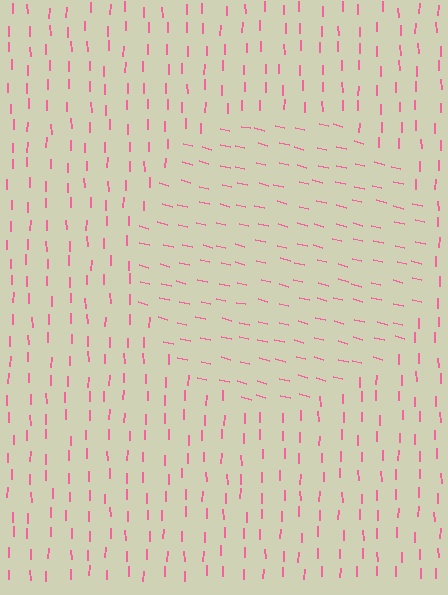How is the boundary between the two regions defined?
The boundary is defined purely by a change in line orientation (approximately 76 degrees difference). All lines are the same color and thickness.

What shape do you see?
I see a circle.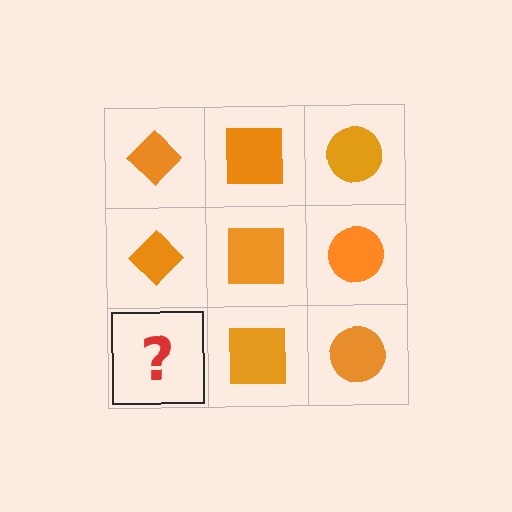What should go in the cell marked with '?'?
The missing cell should contain an orange diamond.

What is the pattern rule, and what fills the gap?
The rule is that each column has a consistent shape. The gap should be filled with an orange diamond.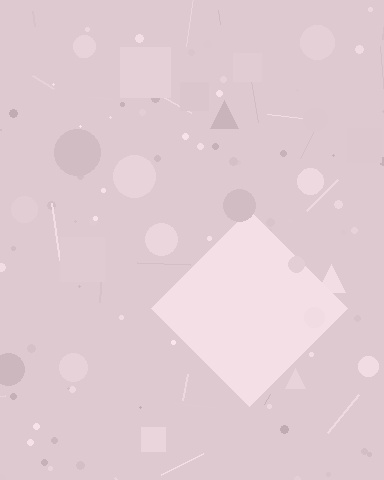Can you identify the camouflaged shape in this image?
The camouflaged shape is a diamond.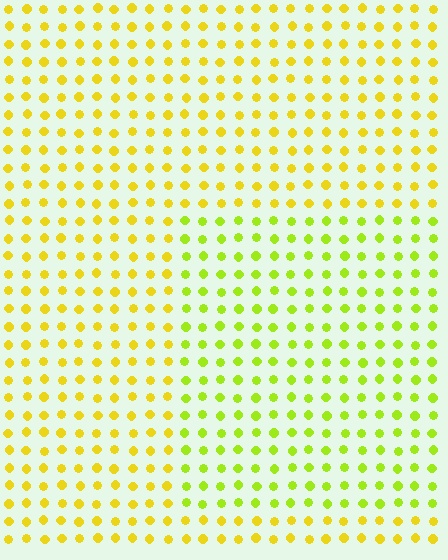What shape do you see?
I see a rectangle.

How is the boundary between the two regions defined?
The boundary is defined purely by a slight shift in hue (about 28 degrees). Spacing, size, and orientation are identical on both sides.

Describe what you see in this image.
The image is filled with small yellow elements in a uniform arrangement. A rectangle-shaped region is visible where the elements are tinted to a slightly different hue, forming a subtle color boundary.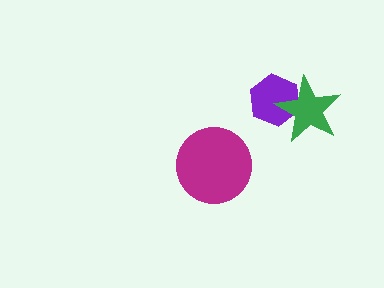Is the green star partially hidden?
No, no other shape covers it.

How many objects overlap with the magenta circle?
0 objects overlap with the magenta circle.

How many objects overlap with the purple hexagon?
1 object overlaps with the purple hexagon.